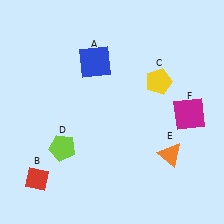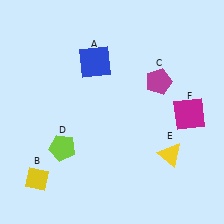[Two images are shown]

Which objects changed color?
B changed from red to yellow. C changed from yellow to magenta. E changed from orange to yellow.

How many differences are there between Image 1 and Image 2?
There are 3 differences between the two images.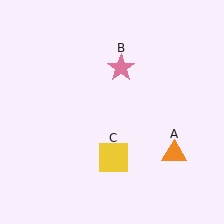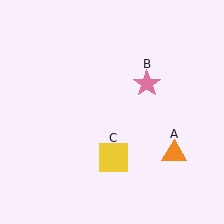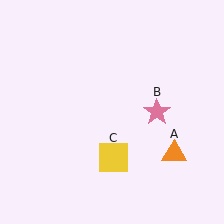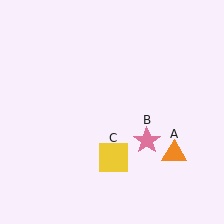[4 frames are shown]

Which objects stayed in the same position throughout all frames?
Orange triangle (object A) and yellow square (object C) remained stationary.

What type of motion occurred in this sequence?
The pink star (object B) rotated clockwise around the center of the scene.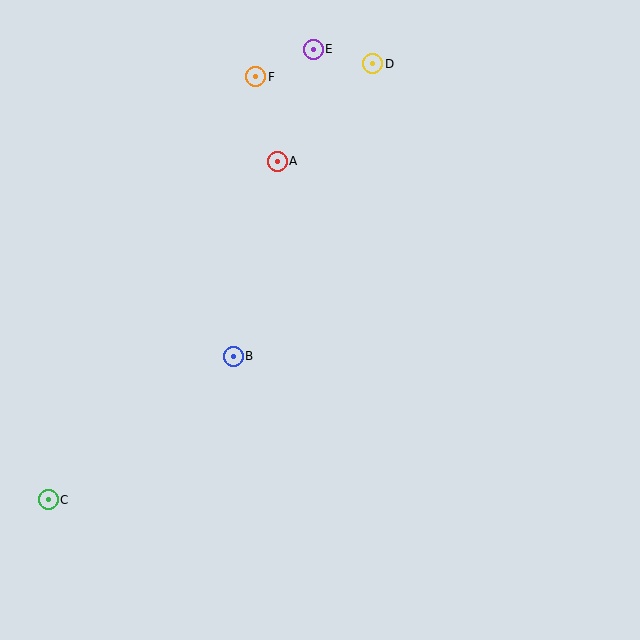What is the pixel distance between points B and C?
The distance between B and C is 234 pixels.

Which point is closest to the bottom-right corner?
Point B is closest to the bottom-right corner.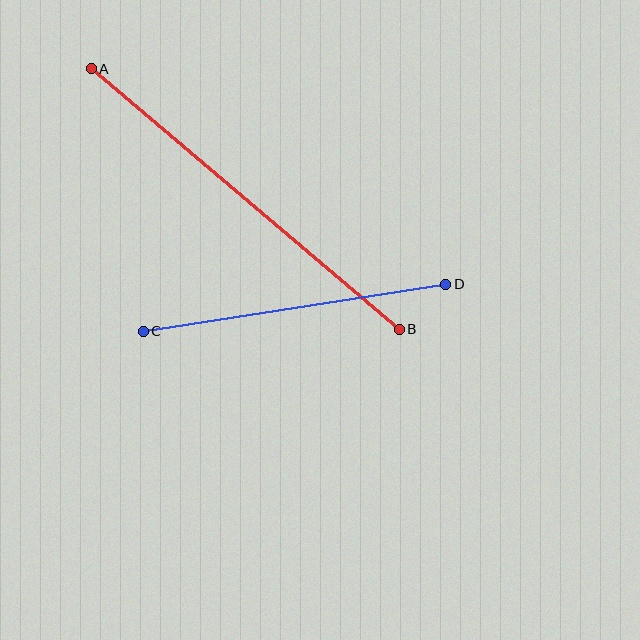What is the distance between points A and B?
The distance is approximately 403 pixels.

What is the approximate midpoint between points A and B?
The midpoint is at approximately (245, 199) pixels.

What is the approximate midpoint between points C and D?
The midpoint is at approximately (295, 308) pixels.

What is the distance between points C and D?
The distance is approximately 306 pixels.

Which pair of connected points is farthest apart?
Points A and B are farthest apart.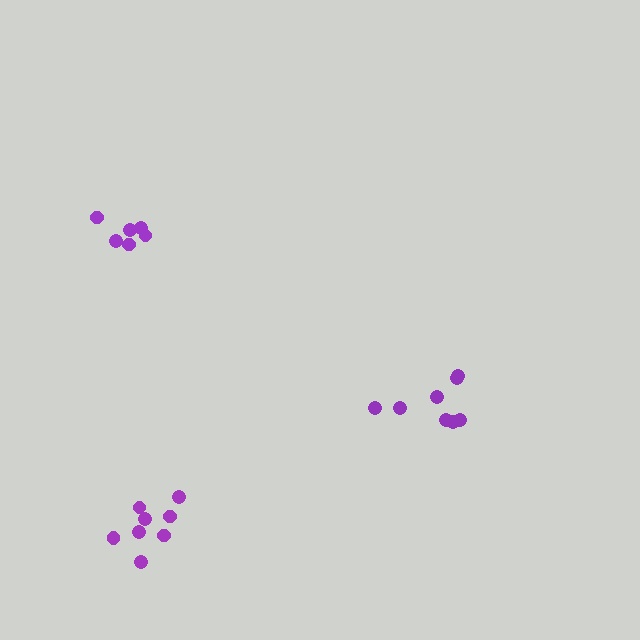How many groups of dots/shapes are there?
There are 3 groups.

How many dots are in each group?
Group 1: 8 dots, Group 2: 8 dots, Group 3: 6 dots (22 total).